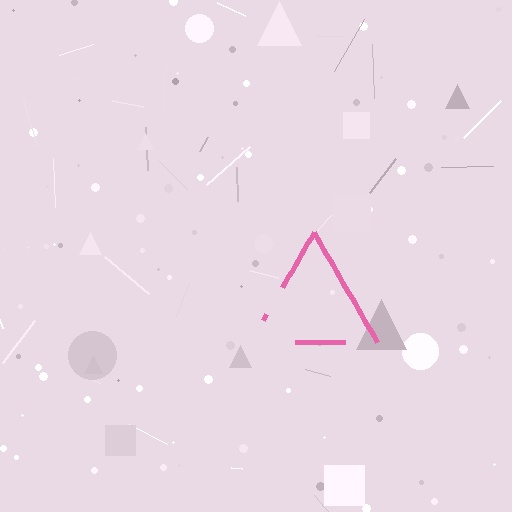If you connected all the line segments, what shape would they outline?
They would outline a triangle.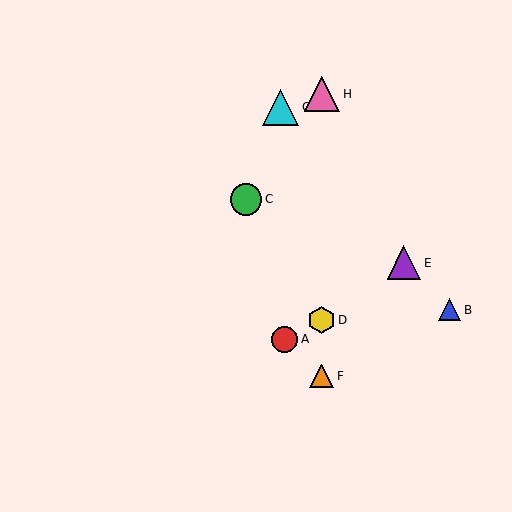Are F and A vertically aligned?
No, F is at x≈322 and A is at x≈285.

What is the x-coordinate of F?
Object F is at x≈322.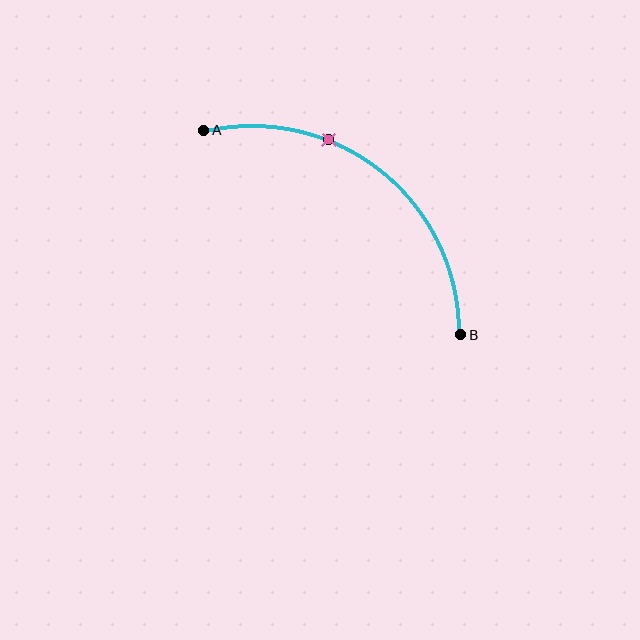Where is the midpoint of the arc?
The arc midpoint is the point on the curve farthest from the straight line joining A and B. It sits above and to the right of that line.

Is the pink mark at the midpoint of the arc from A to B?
No. The pink mark lies on the arc but is closer to endpoint A. The arc midpoint would be at the point on the curve equidistant along the arc from both A and B.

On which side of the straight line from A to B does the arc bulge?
The arc bulges above and to the right of the straight line connecting A and B.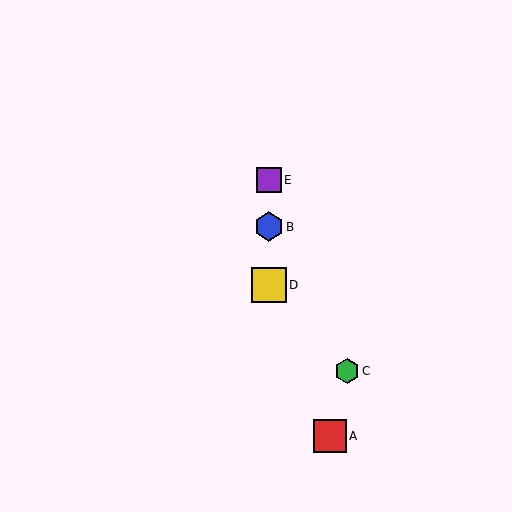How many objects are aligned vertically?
3 objects (B, D, E) are aligned vertically.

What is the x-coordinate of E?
Object E is at x≈269.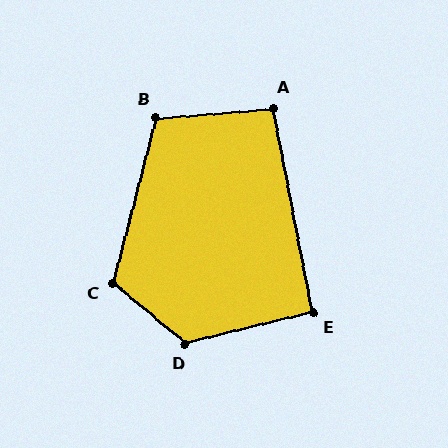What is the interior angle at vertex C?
Approximately 116 degrees (obtuse).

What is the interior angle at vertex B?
Approximately 109 degrees (obtuse).